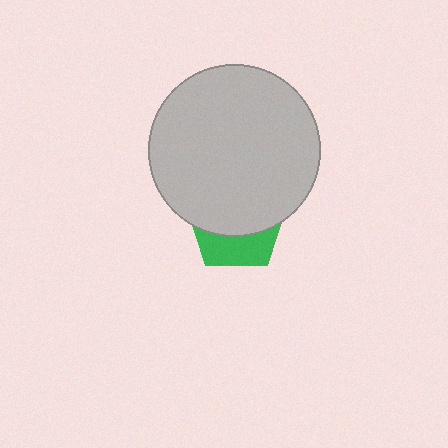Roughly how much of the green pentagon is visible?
A small part of it is visible (roughly 36%).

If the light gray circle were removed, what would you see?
You would see the complete green pentagon.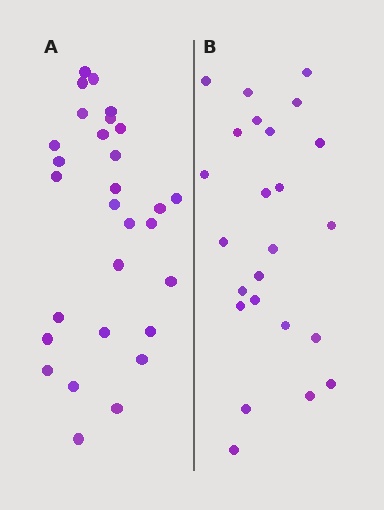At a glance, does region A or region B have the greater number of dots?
Region A (the left region) has more dots.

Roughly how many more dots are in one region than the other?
Region A has about 5 more dots than region B.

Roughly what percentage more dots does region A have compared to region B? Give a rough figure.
About 20% more.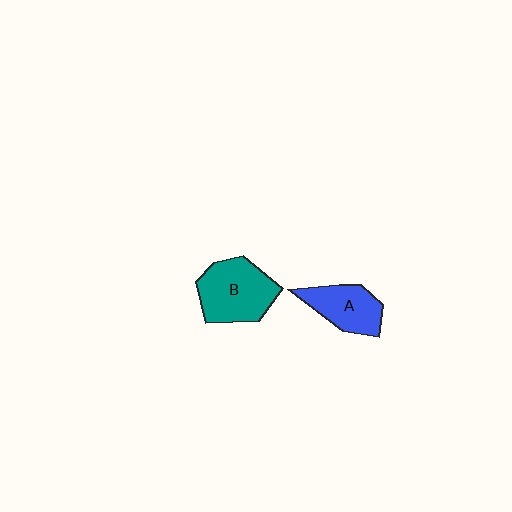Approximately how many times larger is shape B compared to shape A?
Approximately 1.4 times.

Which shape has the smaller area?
Shape A (blue).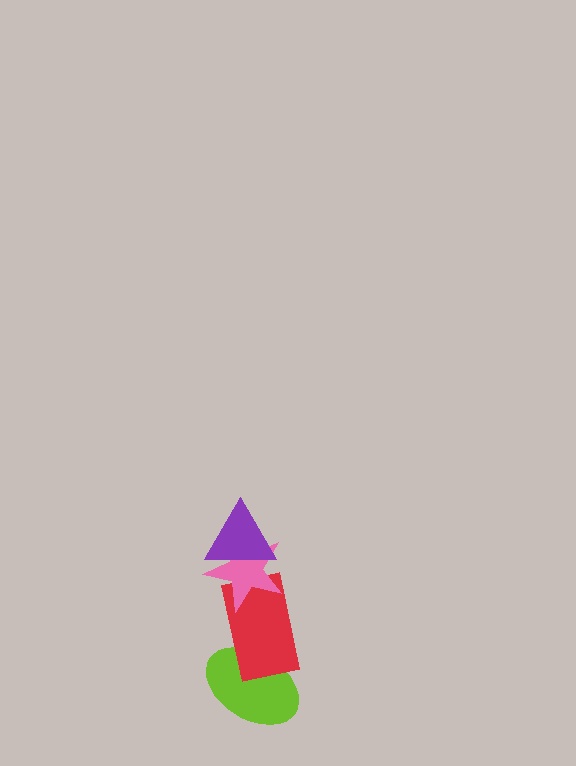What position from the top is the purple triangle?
The purple triangle is 1st from the top.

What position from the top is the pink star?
The pink star is 2nd from the top.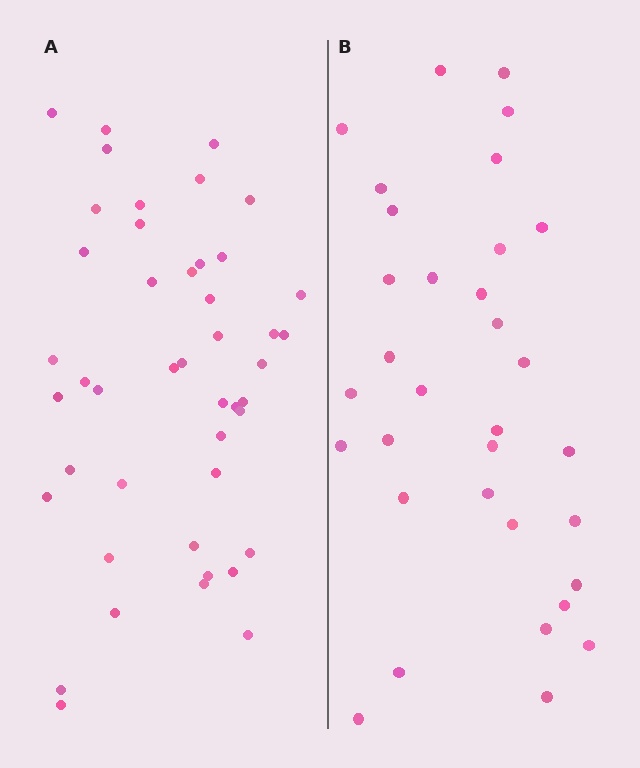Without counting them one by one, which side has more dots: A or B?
Region A (the left region) has more dots.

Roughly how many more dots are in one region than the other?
Region A has roughly 12 or so more dots than region B.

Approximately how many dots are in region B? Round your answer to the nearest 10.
About 30 dots. (The exact count is 33, which rounds to 30.)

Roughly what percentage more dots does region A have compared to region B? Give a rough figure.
About 35% more.